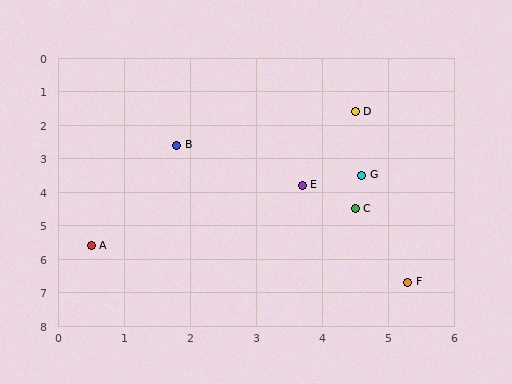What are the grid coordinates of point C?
Point C is at approximately (4.5, 4.5).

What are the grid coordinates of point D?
Point D is at approximately (4.5, 1.6).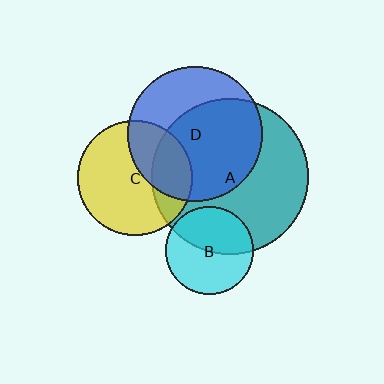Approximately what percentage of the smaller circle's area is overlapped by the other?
Approximately 35%.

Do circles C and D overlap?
Yes.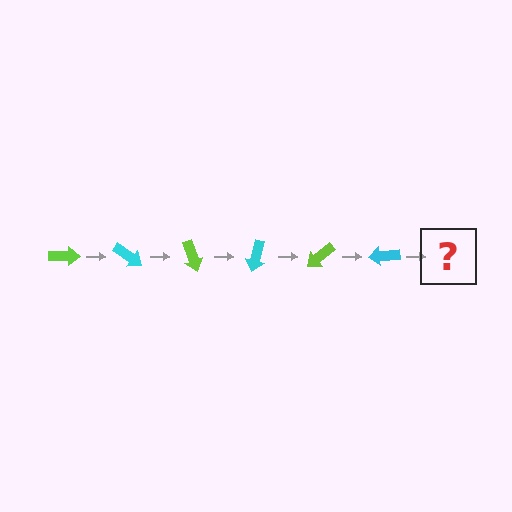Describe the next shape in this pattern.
It should be a lime arrow, rotated 210 degrees from the start.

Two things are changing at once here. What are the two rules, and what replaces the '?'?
The two rules are that it rotates 35 degrees each step and the color cycles through lime and cyan. The '?' should be a lime arrow, rotated 210 degrees from the start.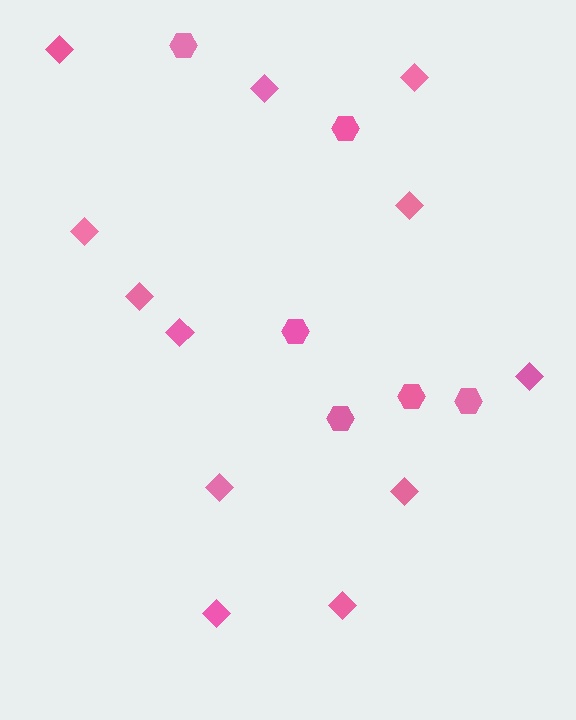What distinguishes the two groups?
There are 2 groups: one group of diamonds (12) and one group of hexagons (6).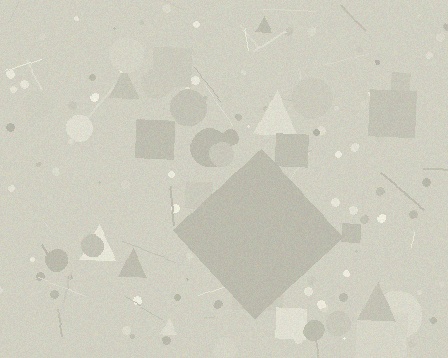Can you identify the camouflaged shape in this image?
The camouflaged shape is a diamond.